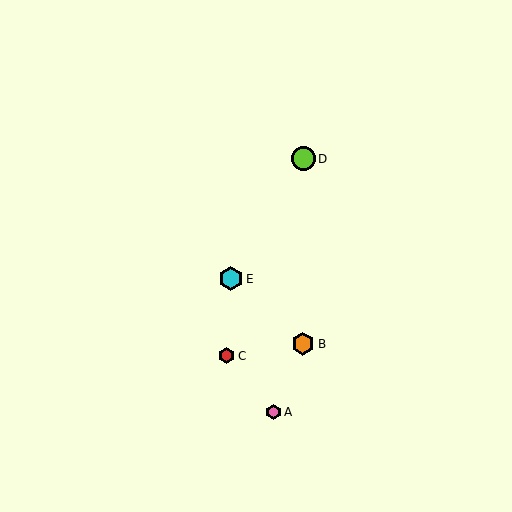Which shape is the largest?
The cyan hexagon (labeled E) is the largest.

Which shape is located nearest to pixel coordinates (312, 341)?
The orange hexagon (labeled B) at (303, 344) is nearest to that location.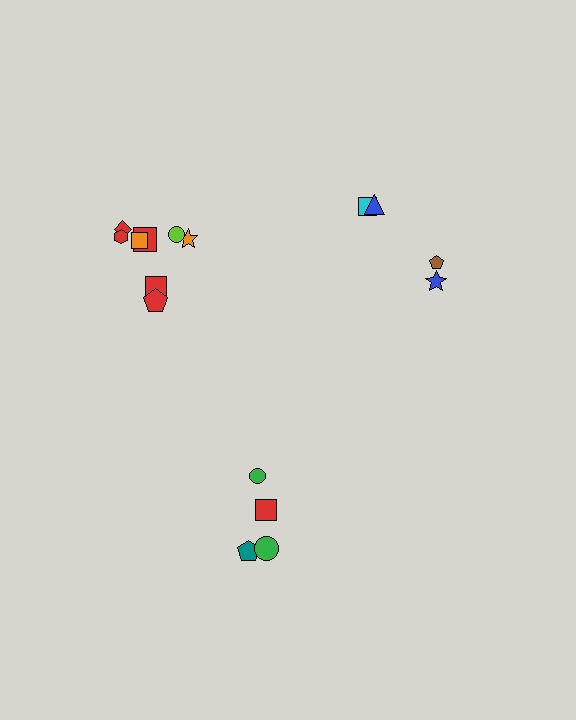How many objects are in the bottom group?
There are 4 objects.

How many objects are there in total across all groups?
There are 16 objects.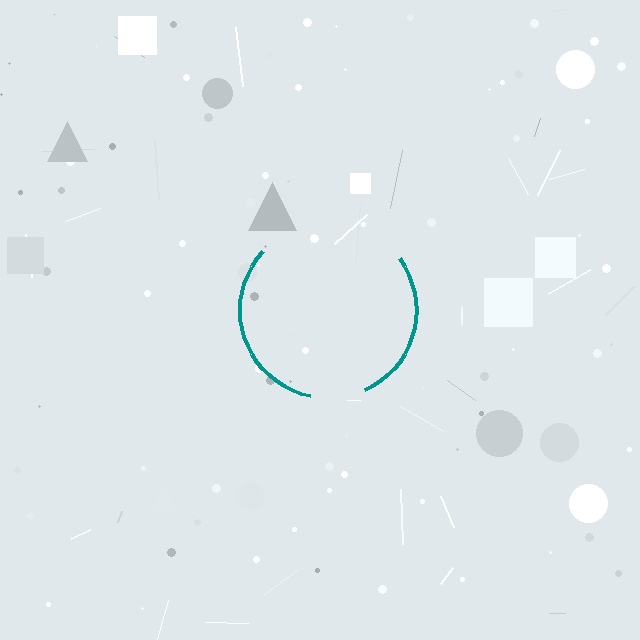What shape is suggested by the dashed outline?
The dashed outline suggests a circle.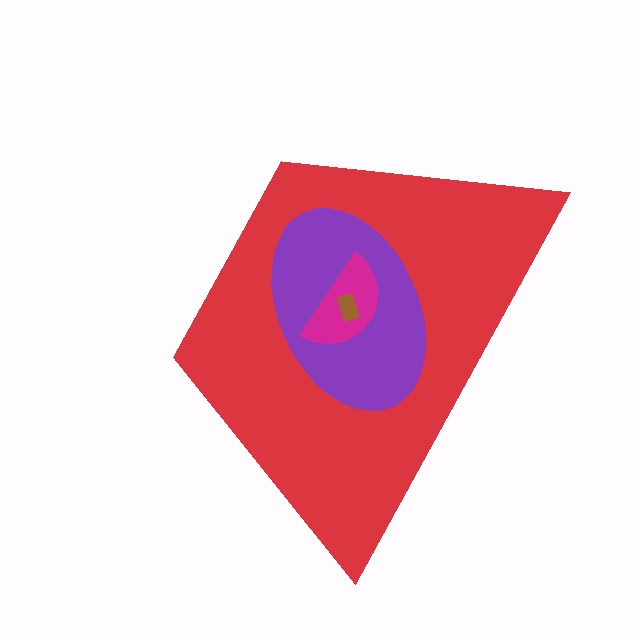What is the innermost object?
The brown rectangle.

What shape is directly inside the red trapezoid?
The purple ellipse.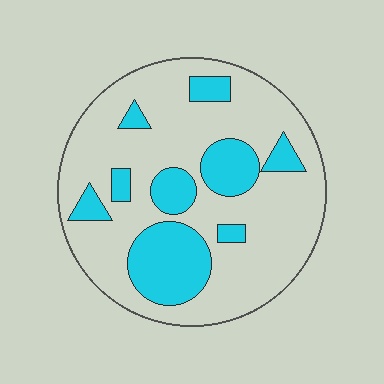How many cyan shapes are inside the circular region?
9.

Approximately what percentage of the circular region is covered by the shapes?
Approximately 25%.